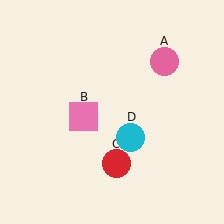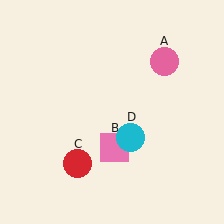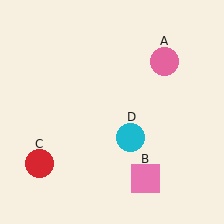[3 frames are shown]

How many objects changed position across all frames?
2 objects changed position: pink square (object B), red circle (object C).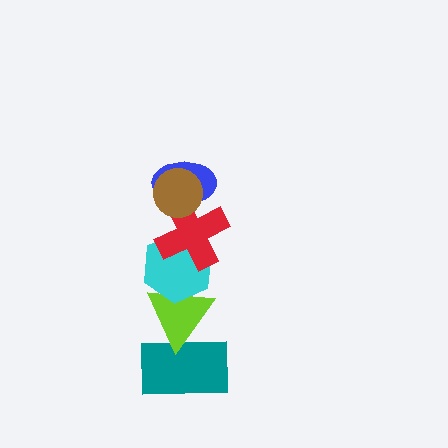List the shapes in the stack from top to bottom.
From top to bottom: the brown circle, the blue ellipse, the red cross, the cyan hexagon, the lime triangle, the teal rectangle.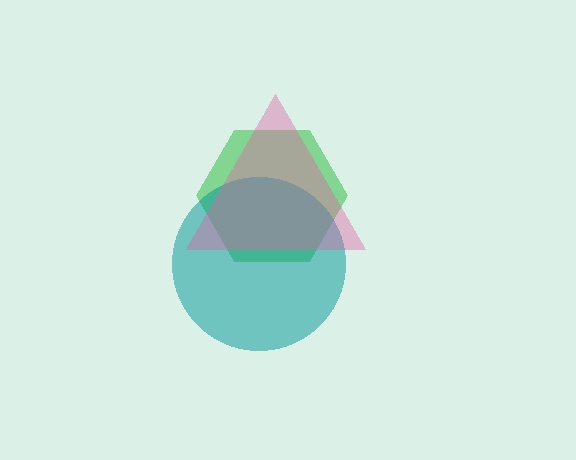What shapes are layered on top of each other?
The layered shapes are: a green hexagon, a teal circle, a pink triangle.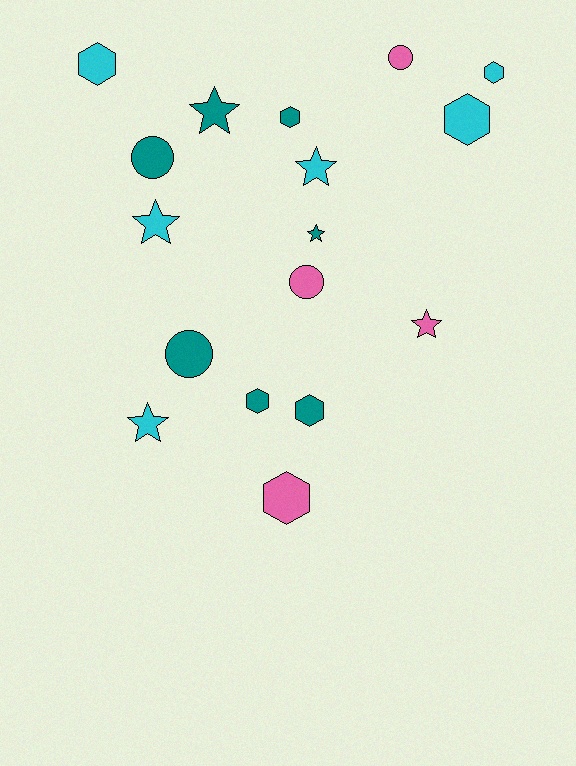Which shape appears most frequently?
Hexagon, with 7 objects.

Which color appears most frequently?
Teal, with 7 objects.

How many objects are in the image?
There are 17 objects.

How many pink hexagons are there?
There is 1 pink hexagon.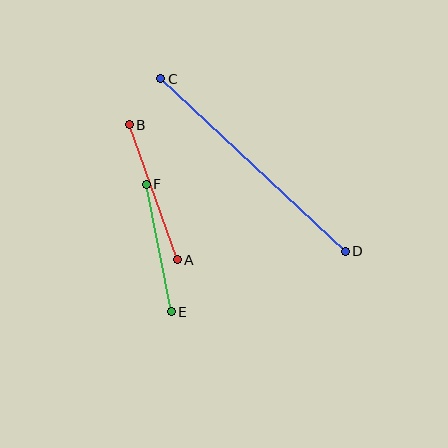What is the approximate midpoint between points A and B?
The midpoint is at approximately (153, 192) pixels.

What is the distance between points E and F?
The distance is approximately 130 pixels.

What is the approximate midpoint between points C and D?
The midpoint is at approximately (253, 165) pixels.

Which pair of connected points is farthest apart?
Points C and D are farthest apart.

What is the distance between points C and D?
The distance is approximately 252 pixels.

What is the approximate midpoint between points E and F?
The midpoint is at approximately (159, 248) pixels.